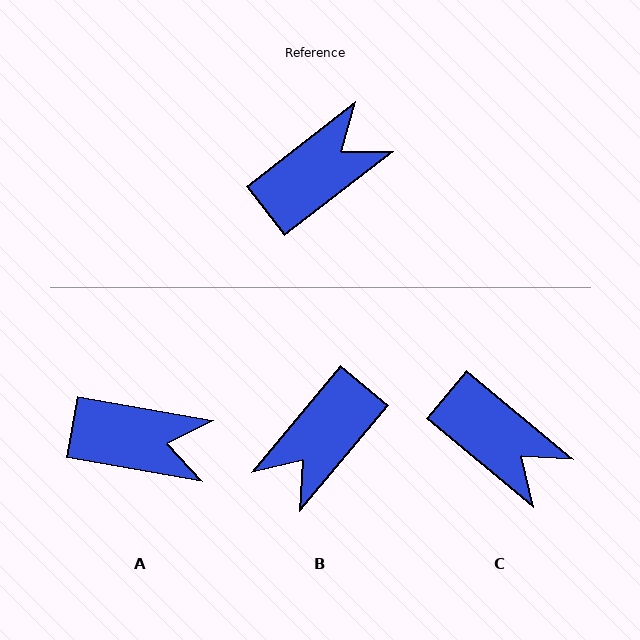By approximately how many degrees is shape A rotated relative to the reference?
Approximately 48 degrees clockwise.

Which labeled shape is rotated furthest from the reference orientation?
B, about 167 degrees away.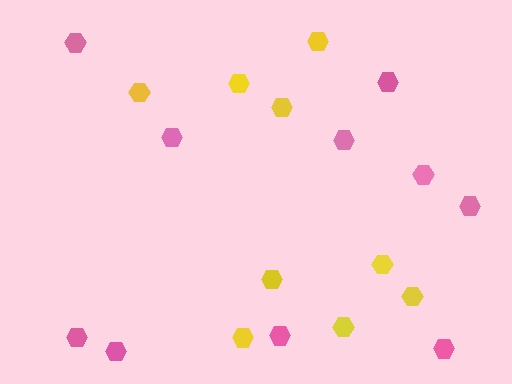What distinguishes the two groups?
There are 2 groups: one group of pink hexagons (10) and one group of yellow hexagons (9).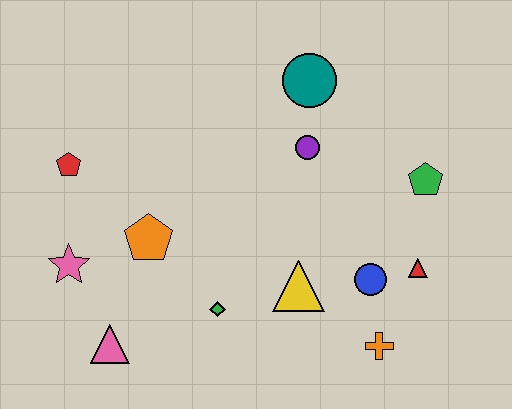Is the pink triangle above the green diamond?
No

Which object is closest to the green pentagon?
The red triangle is closest to the green pentagon.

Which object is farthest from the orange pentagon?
The green pentagon is farthest from the orange pentagon.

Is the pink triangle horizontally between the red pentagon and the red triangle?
Yes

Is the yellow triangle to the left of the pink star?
No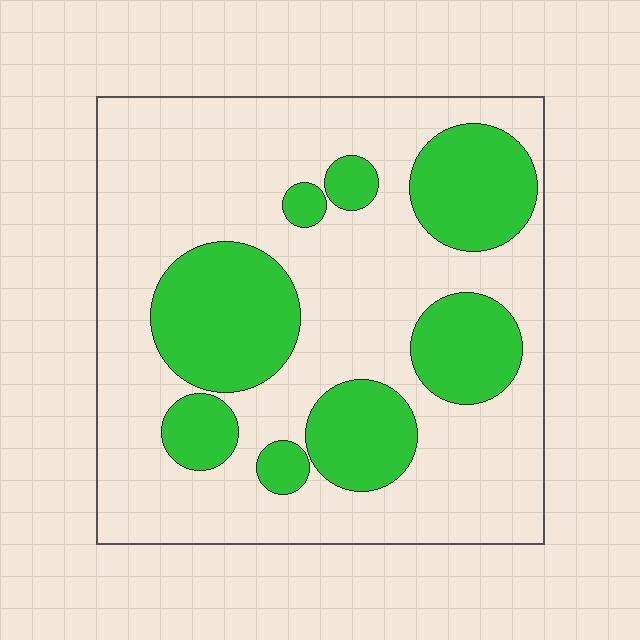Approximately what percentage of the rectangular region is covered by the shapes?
Approximately 30%.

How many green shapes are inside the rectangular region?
8.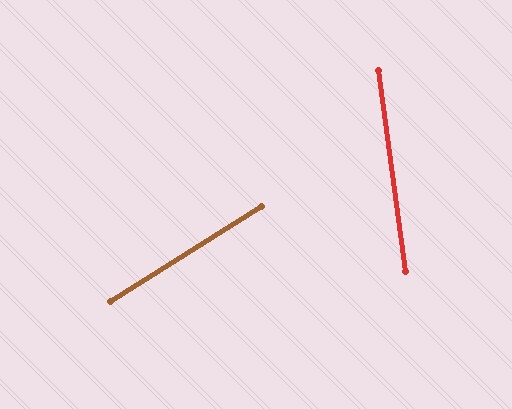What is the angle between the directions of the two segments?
Approximately 65 degrees.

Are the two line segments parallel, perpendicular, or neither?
Neither parallel nor perpendicular — they differ by about 65°.